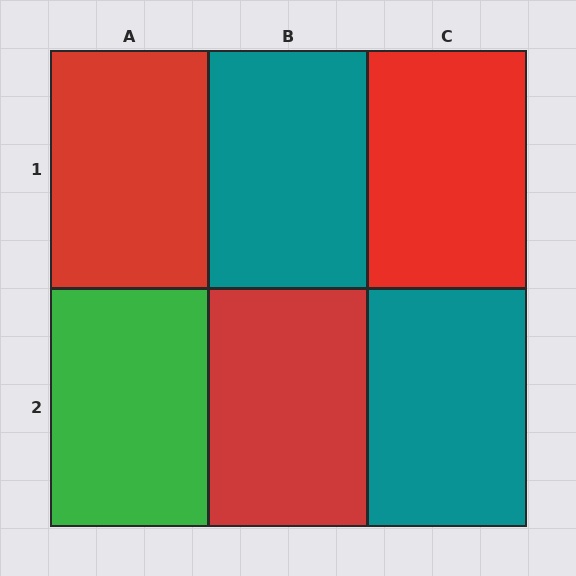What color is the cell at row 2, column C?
Teal.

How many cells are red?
3 cells are red.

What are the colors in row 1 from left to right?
Red, teal, red.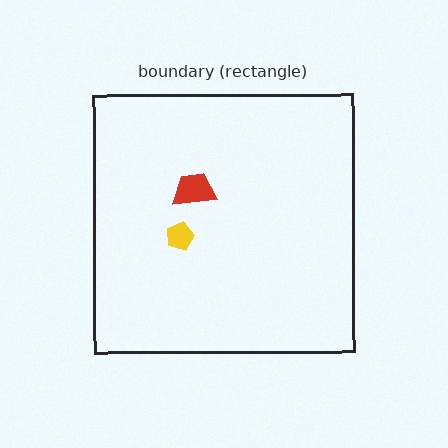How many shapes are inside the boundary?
2 inside, 0 outside.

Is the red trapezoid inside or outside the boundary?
Inside.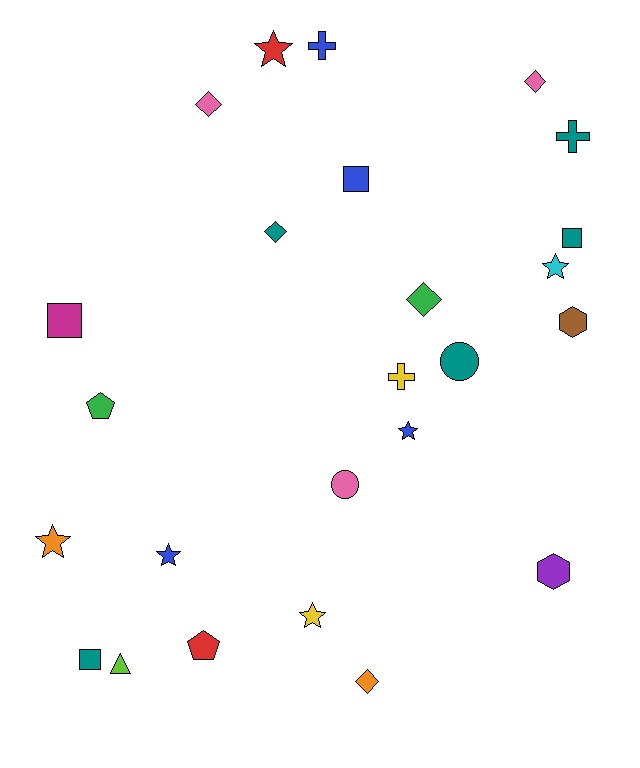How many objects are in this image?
There are 25 objects.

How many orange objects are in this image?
There are 2 orange objects.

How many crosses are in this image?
There are 3 crosses.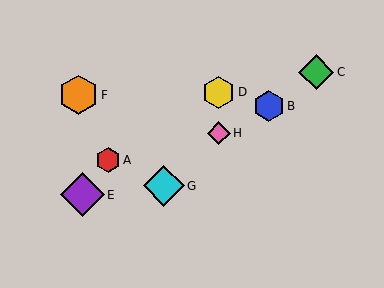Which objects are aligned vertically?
Objects D, H are aligned vertically.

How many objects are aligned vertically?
2 objects (D, H) are aligned vertically.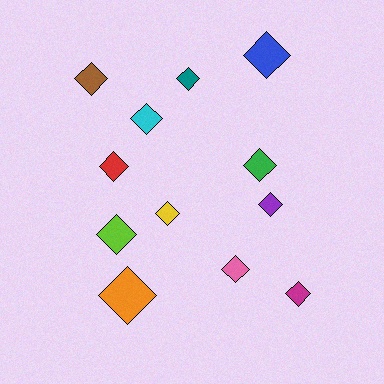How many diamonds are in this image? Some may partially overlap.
There are 12 diamonds.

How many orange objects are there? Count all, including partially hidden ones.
There is 1 orange object.